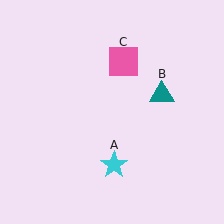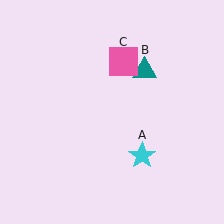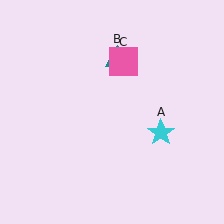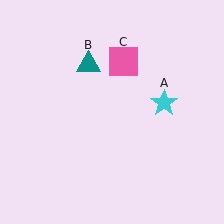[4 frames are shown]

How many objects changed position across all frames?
2 objects changed position: cyan star (object A), teal triangle (object B).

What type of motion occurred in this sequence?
The cyan star (object A), teal triangle (object B) rotated counterclockwise around the center of the scene.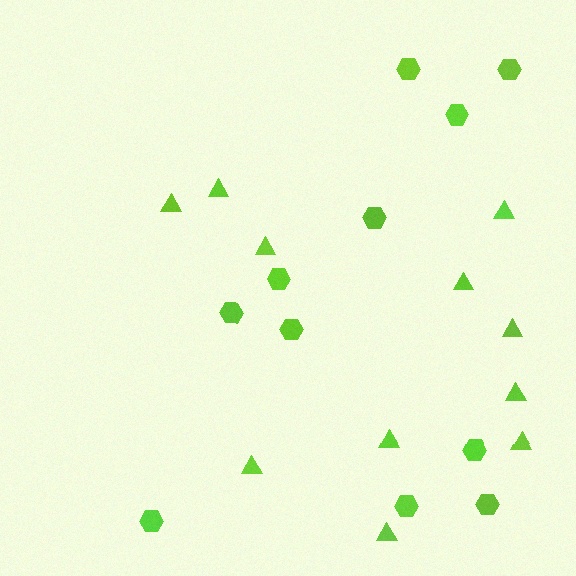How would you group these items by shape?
There are 2 groups: one group of triangles (11) and one group of hexagons (11).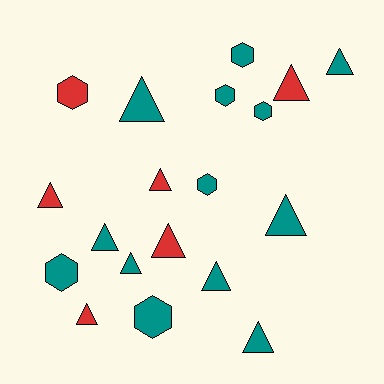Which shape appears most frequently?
Triangle, with 12 objects.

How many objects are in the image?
There are 19 objects.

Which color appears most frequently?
Teal, with 13 objects.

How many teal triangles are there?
There are 7 teal triangles.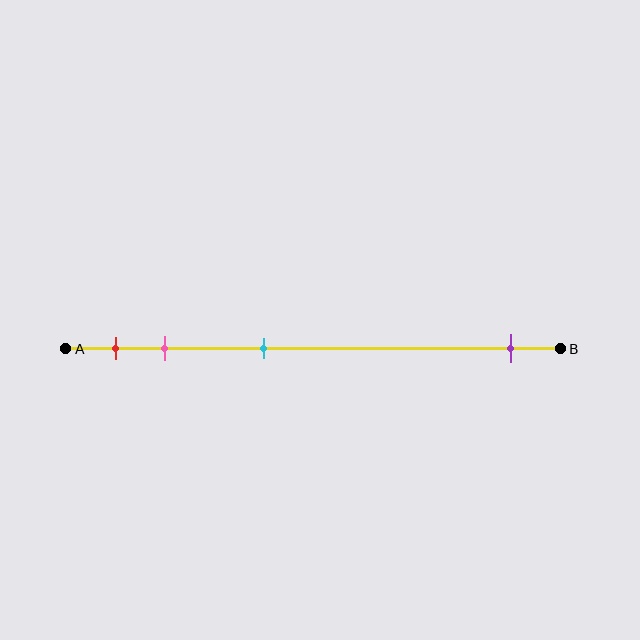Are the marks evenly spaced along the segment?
No, the marks are not evenly spaced.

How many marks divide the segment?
There are 4 marks dividing the segment.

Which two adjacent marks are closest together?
The red and pink marks are the closest adjacent pair.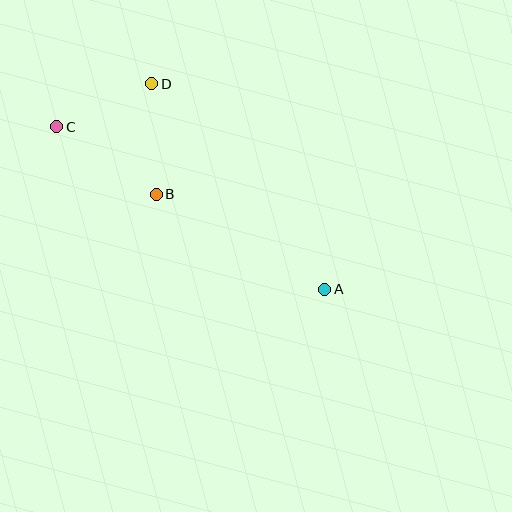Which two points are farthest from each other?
Points A and C are farthest from each other.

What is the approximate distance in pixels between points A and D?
The distance between A and D is approximately 269 pixels.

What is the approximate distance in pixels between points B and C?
The distance between B and C is approximately 120 pixels.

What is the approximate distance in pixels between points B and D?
The distance between B and D is approximately 111 pixels.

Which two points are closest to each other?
Points C and D are closest to each other.